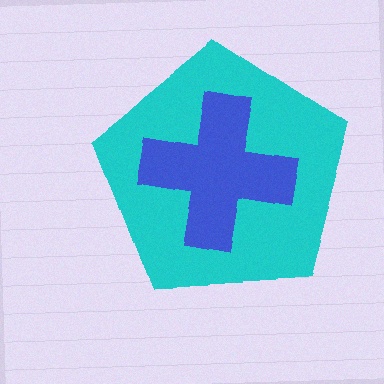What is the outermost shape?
The cyan pentagon.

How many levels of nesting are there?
2.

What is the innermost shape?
The blue cross.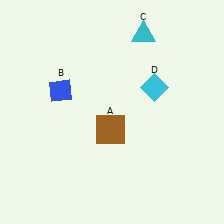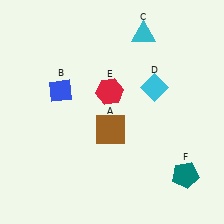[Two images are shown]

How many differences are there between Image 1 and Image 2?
There are 2 differences between the two images.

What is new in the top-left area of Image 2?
A red hexagon (E) was added in the top-left area of Image 2.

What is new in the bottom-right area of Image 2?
A teal pentagon (F) was added in the bottom-right area of Image 2.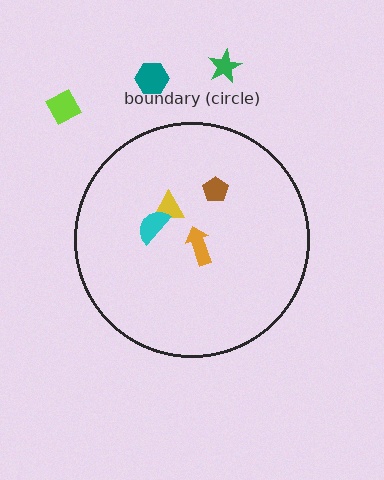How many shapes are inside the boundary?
4 inside, 3 outside.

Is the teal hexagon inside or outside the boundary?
Outside.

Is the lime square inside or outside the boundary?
Outside.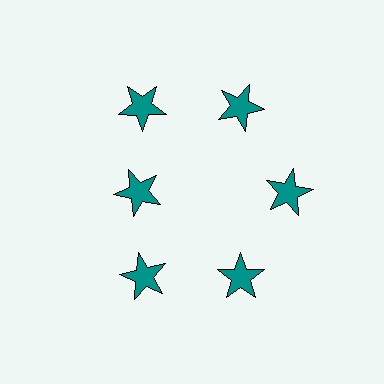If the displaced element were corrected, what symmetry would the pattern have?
It would have 6-fold rotational symmetry — the pattern would map onto itself every 60 degrees.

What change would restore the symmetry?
The symmetry would be restored by moving it outward, back onto the ring so that all 6 stars sit at equal angles and equal distance from the center.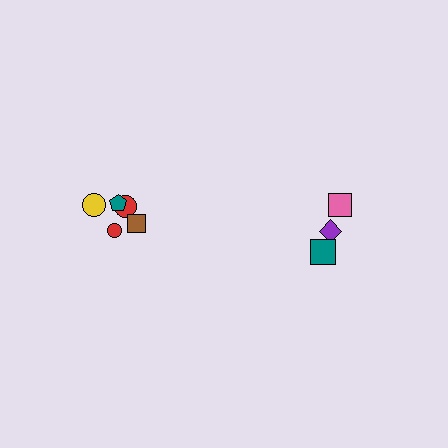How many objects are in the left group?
There are 5 objects.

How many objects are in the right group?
There are 3 objects.